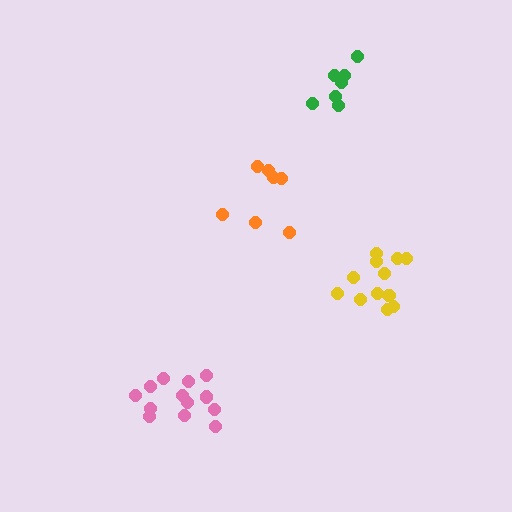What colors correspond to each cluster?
The clusters are colored: pink, orange, green, yellow.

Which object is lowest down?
The pink cluster is bottommost.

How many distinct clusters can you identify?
There are 4 distinct clusters.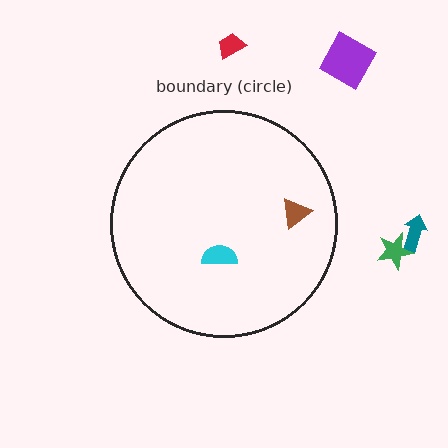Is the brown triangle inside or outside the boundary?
Inside.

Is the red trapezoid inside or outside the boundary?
Outside.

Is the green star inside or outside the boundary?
Outside.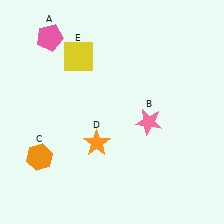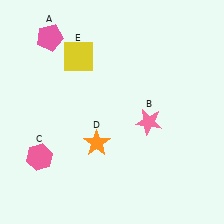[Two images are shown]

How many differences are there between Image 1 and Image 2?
There is 1 difference between the two images.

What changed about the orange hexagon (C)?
In Image 1, C is orange. In Image 2, it changed to pink.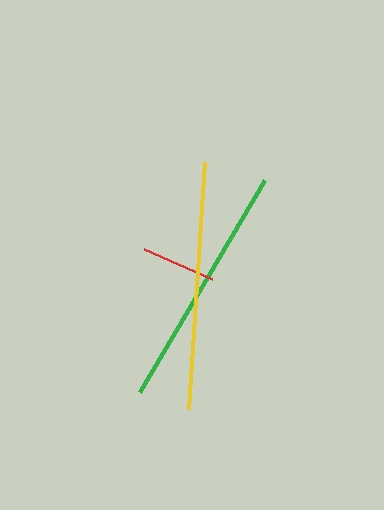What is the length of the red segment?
The red segment is approximately 75 pixels long.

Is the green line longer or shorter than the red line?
The green line is longer than the red line.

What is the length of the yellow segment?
The yellow segment is approximately 247 pixels long.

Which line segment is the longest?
The yellow line is the longest at approximately 247 pixels.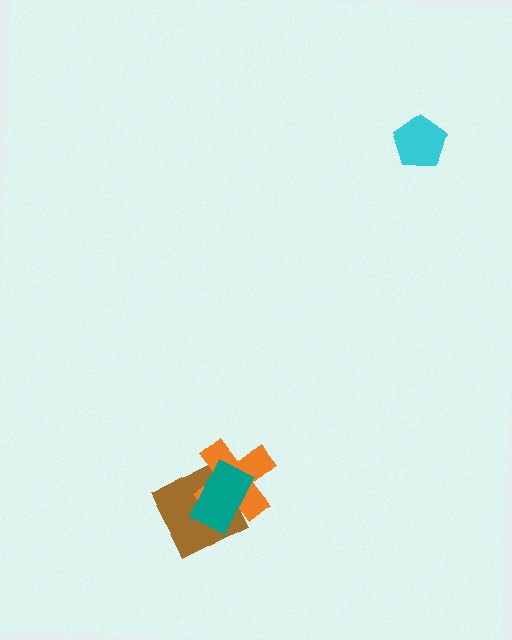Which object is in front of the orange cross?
The teal rectangle is in front of the orange cross.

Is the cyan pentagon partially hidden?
No, no other shape covers it.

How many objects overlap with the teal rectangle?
2 objects overlap with the teal rectangle.